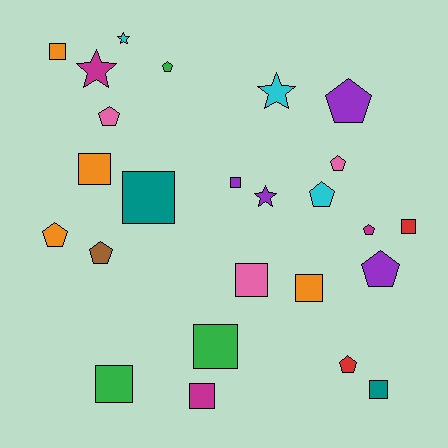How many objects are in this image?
There are 25 objects.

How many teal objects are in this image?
There are 2 teal objects.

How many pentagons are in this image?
There are 10 pentagons.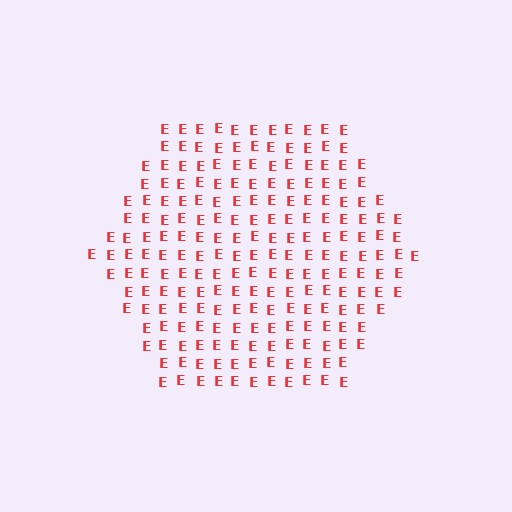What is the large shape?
The large shape is a hexagon.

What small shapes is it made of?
It is made of small letter E's.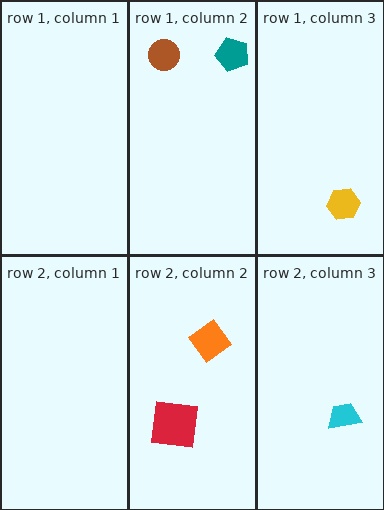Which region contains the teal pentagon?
The row 1, column 2 region.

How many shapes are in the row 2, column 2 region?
2.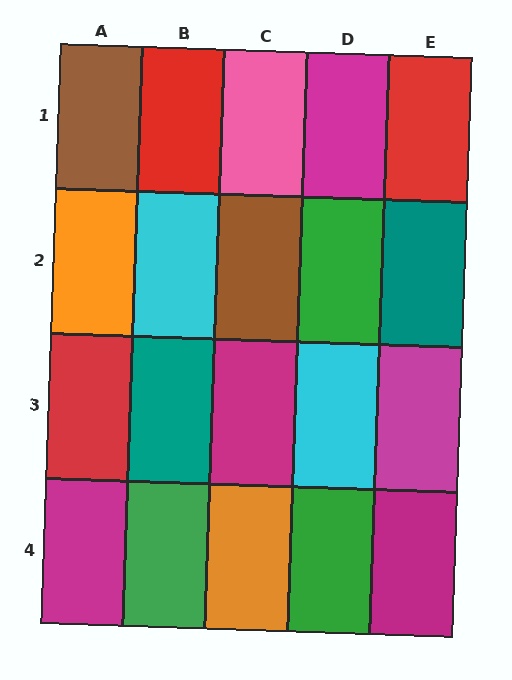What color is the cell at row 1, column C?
Pink.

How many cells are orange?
2 cells are orange.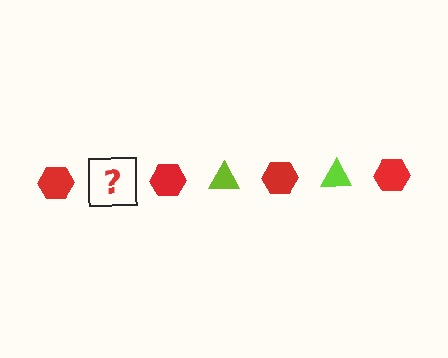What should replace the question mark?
The question mark should be replaced with a lime triangle.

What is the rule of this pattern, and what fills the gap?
The rule is that the pattern alternates between red hexagon and lime triangle. The gap should be filled with a lime triangle.